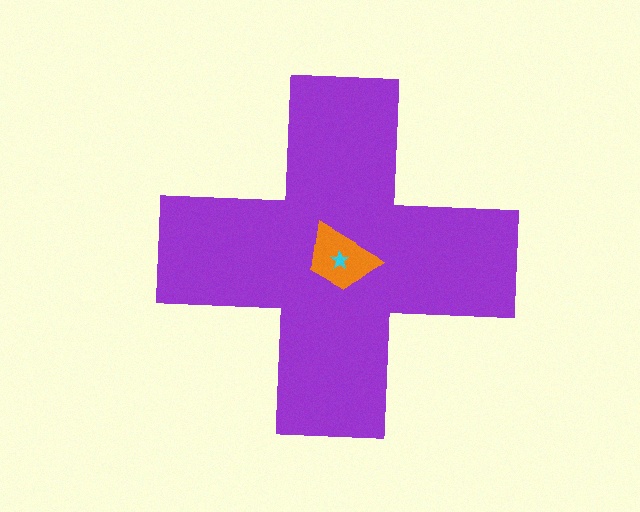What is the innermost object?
The cyan star.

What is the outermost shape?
The purple cross.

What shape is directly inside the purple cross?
The orange trapezoid.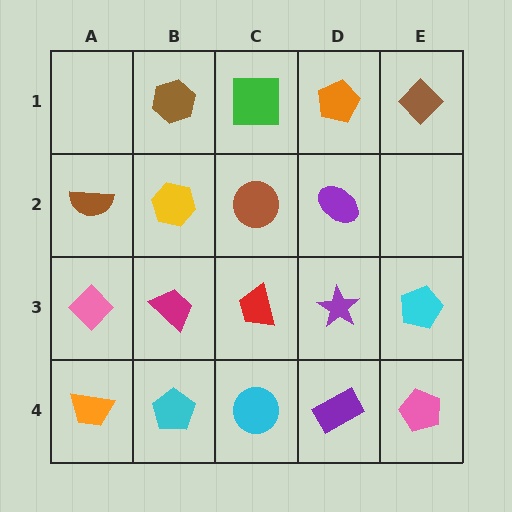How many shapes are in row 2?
4 shapes.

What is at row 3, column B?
A magenta trapezoid.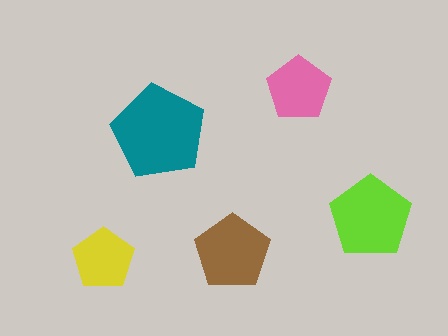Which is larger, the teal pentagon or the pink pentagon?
The teal one.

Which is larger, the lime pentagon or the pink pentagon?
The lime one.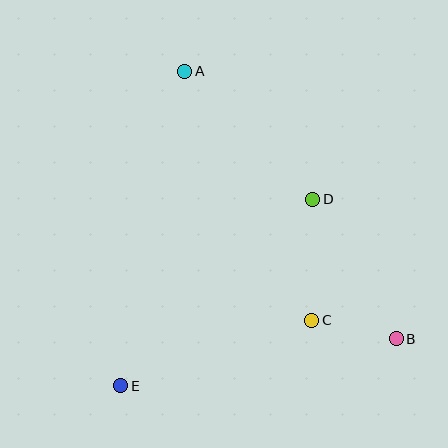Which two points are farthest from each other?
Points A and B are farthest from each other.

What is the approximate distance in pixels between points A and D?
The distance between A and D is approximately 181 pixels.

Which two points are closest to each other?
Points B and C are closest to each other.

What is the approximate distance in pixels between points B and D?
The distance between B and D is approximately 163 pixels.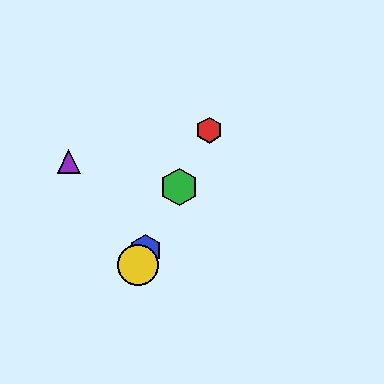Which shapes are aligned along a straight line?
The red hexagon, the blue hexagon, the green hexagon, the yellow circle are aligned along a straight line.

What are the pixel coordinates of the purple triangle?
The purple triangle is at (69, 161).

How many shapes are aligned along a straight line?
4 shapes (the red hexagon, the blue hexagon, the green hexagon, the yellow circle) are aligned along a straight line.